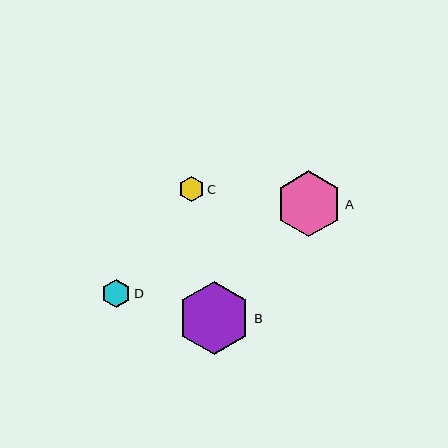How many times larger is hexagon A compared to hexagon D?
Hexagon A is approximately 2.3 times the size of hexagon D.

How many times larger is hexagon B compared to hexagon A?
Hexagon B is approximately 1.1 times the size of hexagon A.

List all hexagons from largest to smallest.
From largest to smallest: B, A, D, C.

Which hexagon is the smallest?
Hexagon C is the smallest with a size of approximately 25 pixels.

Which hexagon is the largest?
Hexagon B is the largest with a size of approximately 73 pixels.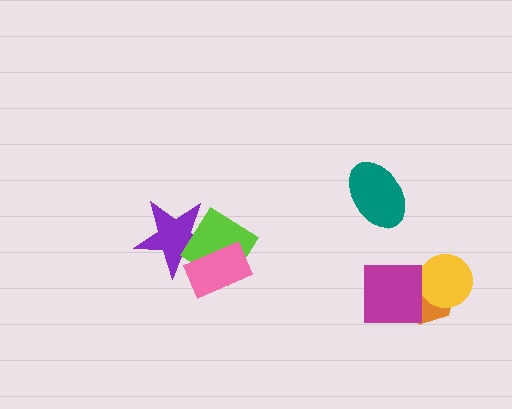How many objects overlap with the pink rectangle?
2 objects overlap with the pink rectangle.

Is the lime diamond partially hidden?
Yes, it is partially covered by another shape.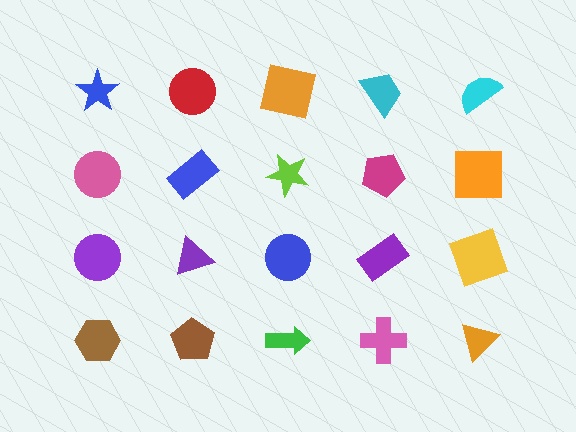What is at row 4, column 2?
A brown pentagon.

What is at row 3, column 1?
A purple circle.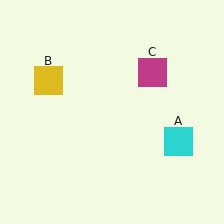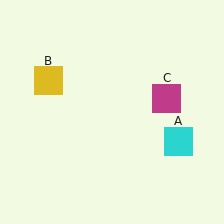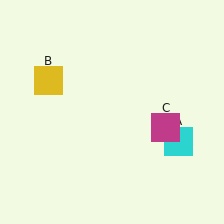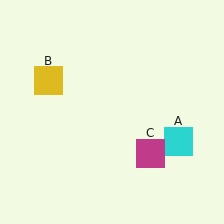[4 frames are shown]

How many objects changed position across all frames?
1 object changed position: magenta square (object C).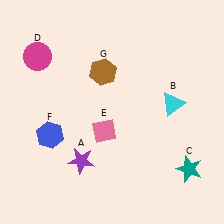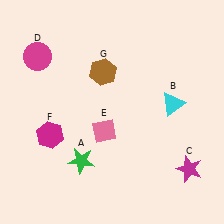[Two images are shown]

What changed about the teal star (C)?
In Image 1, C is teal. In Image 2, it changed to magenta.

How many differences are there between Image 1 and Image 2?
There are 3 differences between the two images.